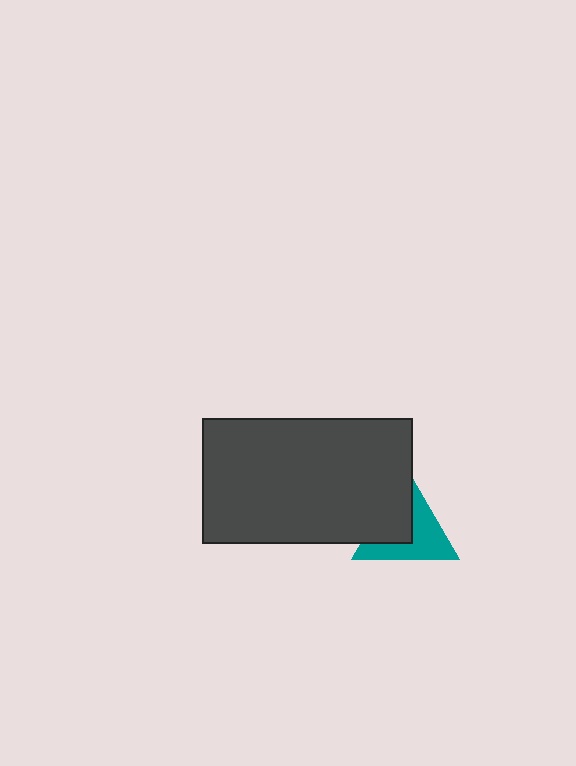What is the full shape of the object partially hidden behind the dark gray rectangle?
The partially hidden object is a teal triangle.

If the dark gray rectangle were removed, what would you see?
You would see the complete teal triangle.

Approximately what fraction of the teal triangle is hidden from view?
Roughly 46% of the teal triangle is hidden behind the dark gray rectangle.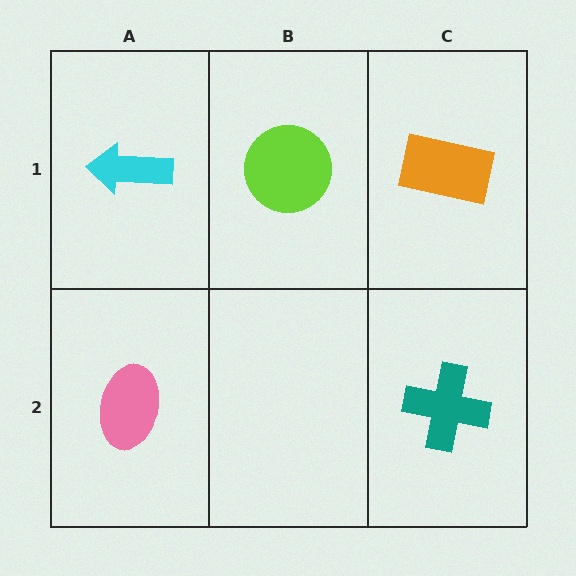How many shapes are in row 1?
3 shapes.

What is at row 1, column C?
An orange rectangle.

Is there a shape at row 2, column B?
No, that cell is empty.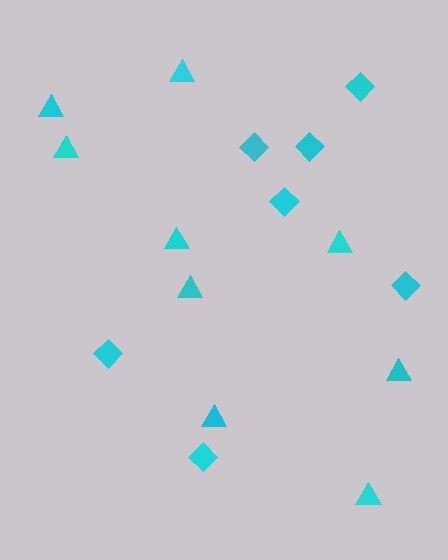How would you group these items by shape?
There are 2 groups: one group of diamonds (7) and one group of triangles (9).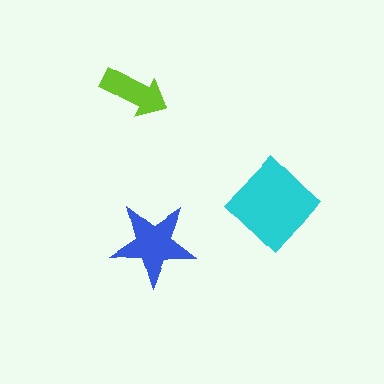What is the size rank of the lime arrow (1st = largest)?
3rd.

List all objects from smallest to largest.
The lime arrow, the blue star, the cyan diamond.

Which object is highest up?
The lime arrow is topmost.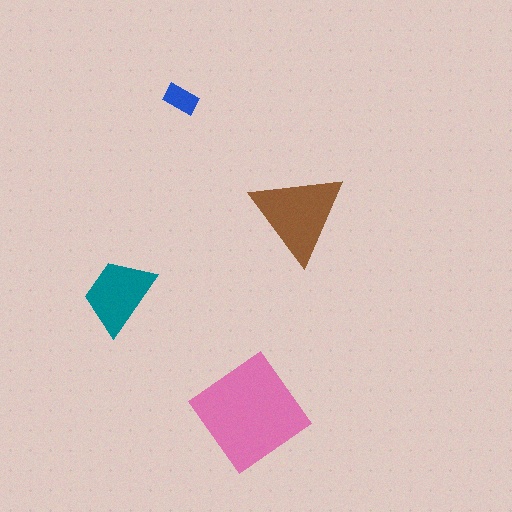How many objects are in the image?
There are 4 objects in the image.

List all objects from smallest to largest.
The blue rectangle, the teal trapezoid, the brown triangle, the pink diamond.